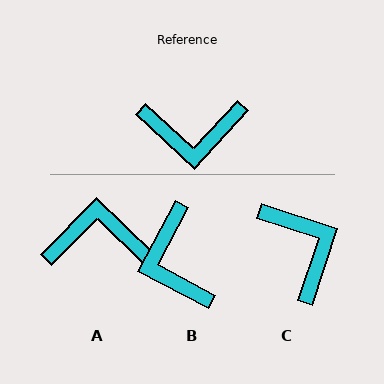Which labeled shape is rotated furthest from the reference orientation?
A, about 178 degrees away.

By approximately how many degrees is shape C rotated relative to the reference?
Approximately 115 degrees counter-clockwise.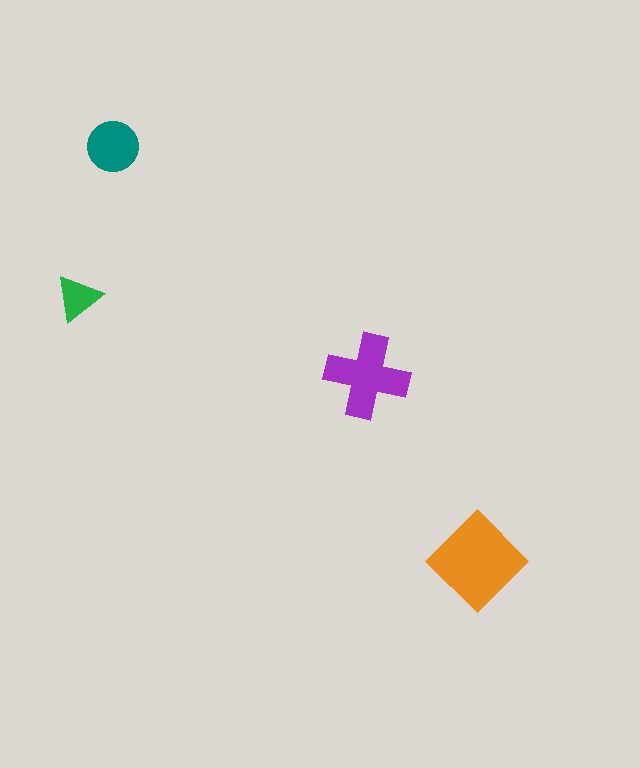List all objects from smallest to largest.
The green triangle, the teal circle, the purple cross, the orange diamond.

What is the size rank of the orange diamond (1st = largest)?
1st.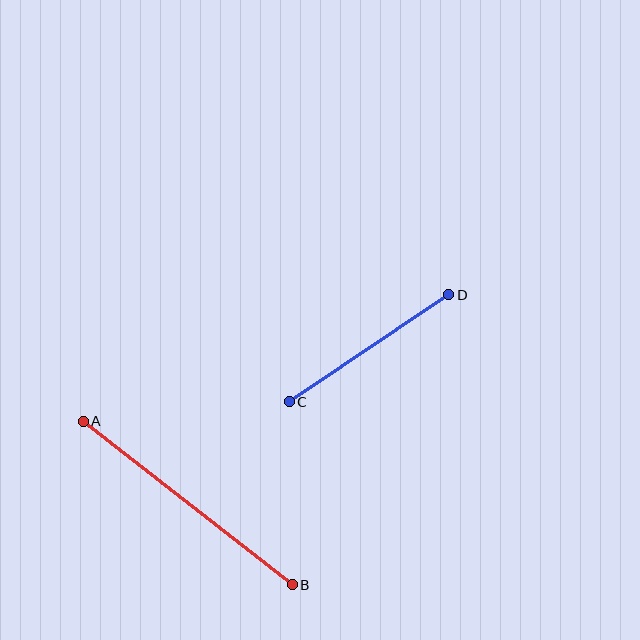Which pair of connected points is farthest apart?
Points A and B are farthest apart.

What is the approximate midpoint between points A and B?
The midpoint is at approximately (188, 503) pixels.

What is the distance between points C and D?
The distance is approximately 192 pixels.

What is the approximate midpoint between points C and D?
The midpoint is at approximately (369, 348) pixels.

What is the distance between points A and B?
The distance is approximately 265 pixels.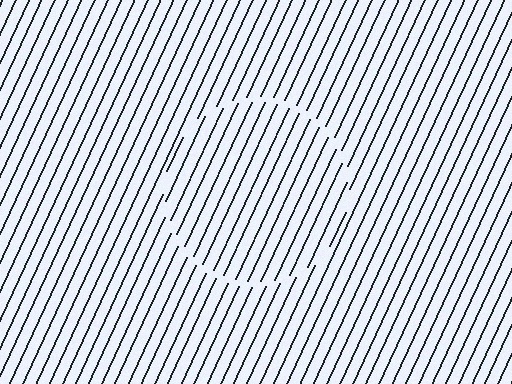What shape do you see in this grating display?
An illusory circle. The interior of the shape contains the same grating, shifted by half a period — the contour is defined by the phase discontinuity where line-ends from the inner and outer gratings abut.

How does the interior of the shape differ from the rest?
The interior of the shape contains the same grating, shifted by half a period — the contour is defined by the phase discontinuity where line-ends from the inner and outer gratings abut.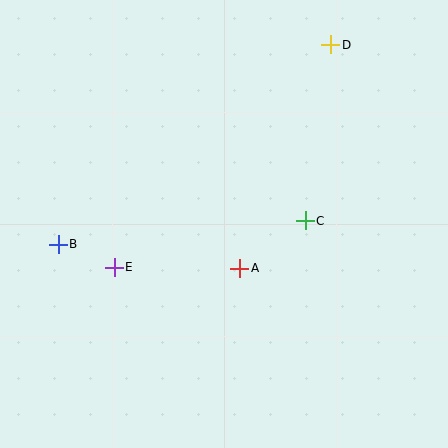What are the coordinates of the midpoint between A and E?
The midpoint between A and E is at (177, 268).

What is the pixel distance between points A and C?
The distance between A and C is 81 pixels.